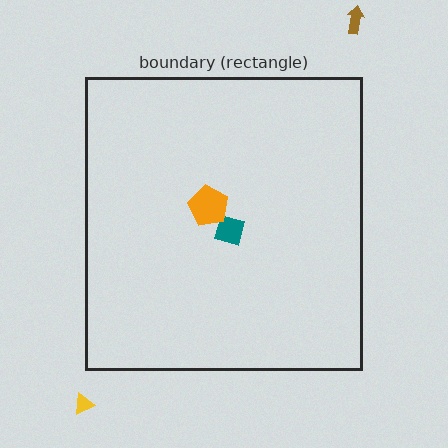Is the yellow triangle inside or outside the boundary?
Outside.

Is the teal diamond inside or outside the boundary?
Inside.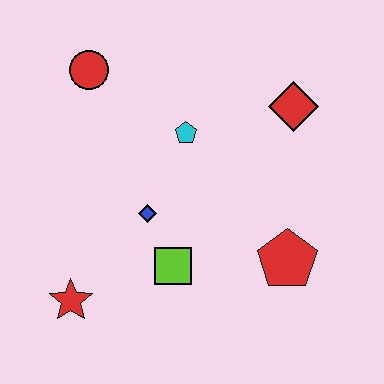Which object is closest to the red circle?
The cyan pentagon is closest to the red circle.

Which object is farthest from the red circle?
The red pentagon is farthest from the red circle.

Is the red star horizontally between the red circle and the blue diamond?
No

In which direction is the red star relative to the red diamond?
The red star is to the left of the red diamond.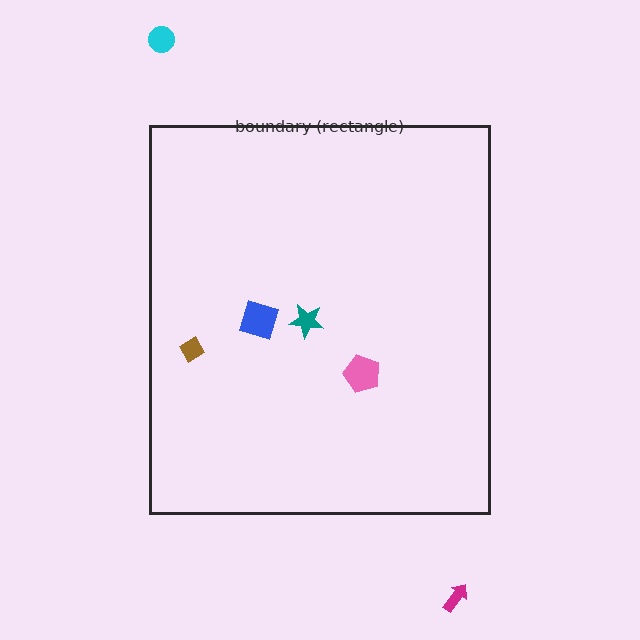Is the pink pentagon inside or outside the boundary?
Inside.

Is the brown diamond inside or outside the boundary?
Inside.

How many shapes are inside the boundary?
4 inside, 2 outside.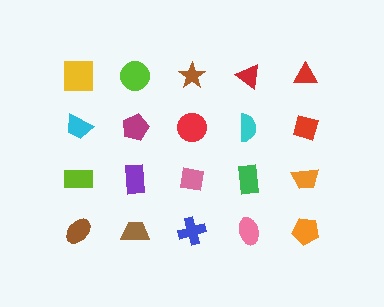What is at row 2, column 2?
A magenta pentagon.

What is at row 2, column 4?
A cyan semicircle.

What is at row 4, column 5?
An orange pentagon.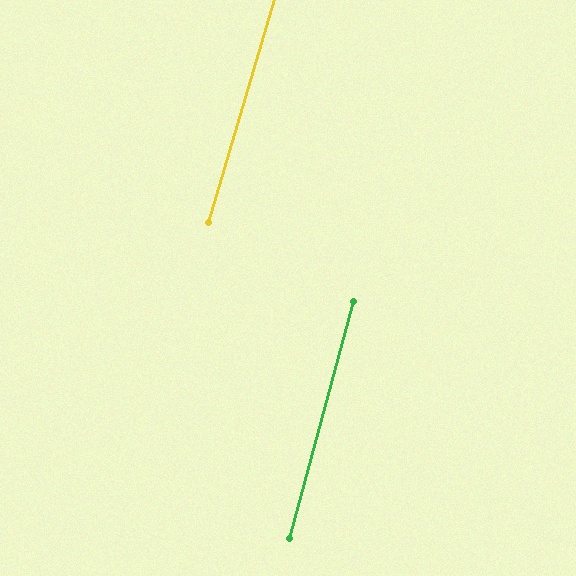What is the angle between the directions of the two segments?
Approximately 1 degree.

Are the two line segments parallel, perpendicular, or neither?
Parallel — their directions differ by only 1.4°.